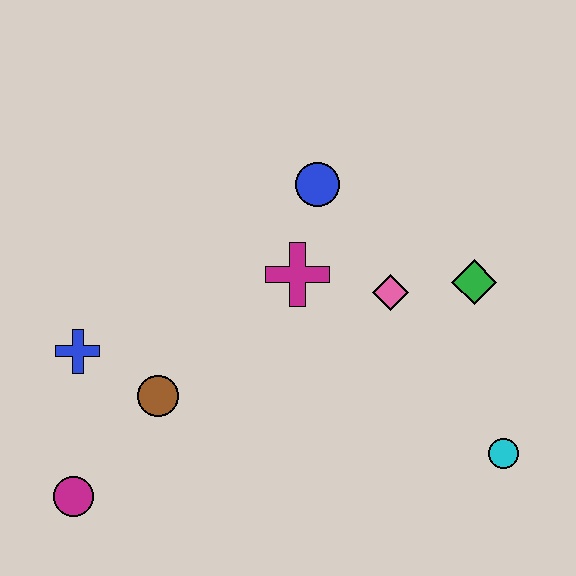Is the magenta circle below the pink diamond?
Yes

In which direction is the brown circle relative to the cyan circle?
The brown circle is to the left of the cyan circle.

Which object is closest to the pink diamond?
The green diamond is closest to the pink diamond.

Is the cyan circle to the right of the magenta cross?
Yes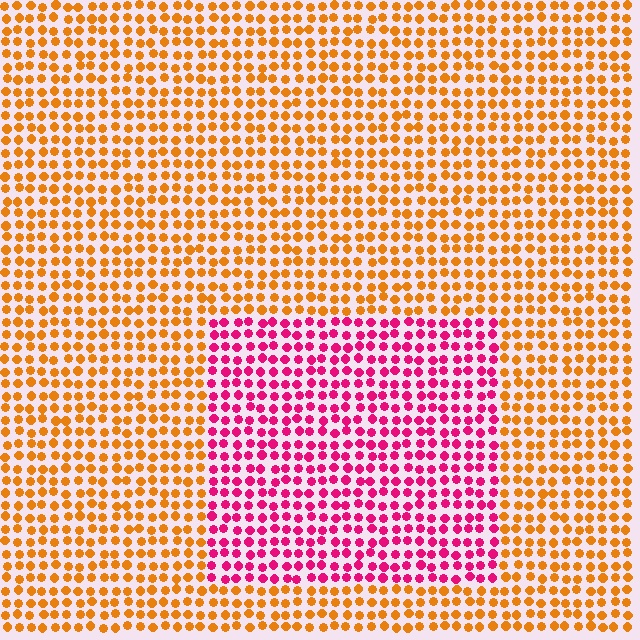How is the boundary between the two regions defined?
The boundary is defined purely by a slight shift in hue (about 62 degrees). Spacing, size, and orientation are identical on both sides.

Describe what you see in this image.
The image is filled with small orange elements in a uniform arrangement. A rectangle-shaped region is visible where the elements are tinted to a slightly different hue, forming a subtle color boundary.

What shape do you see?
I see a rectangle.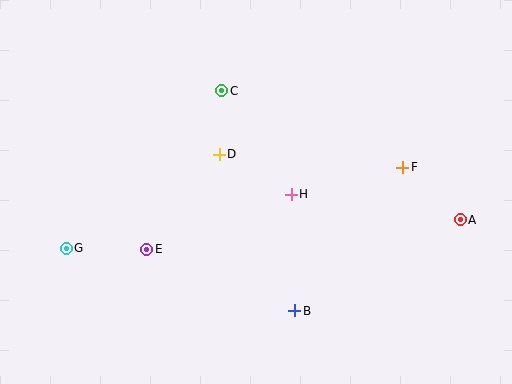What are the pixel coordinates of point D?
Point D is at (219, 154).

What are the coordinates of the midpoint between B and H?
The midpoint between B and H is at (293, 252).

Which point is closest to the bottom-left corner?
Point G is closest to the bottom-left corner.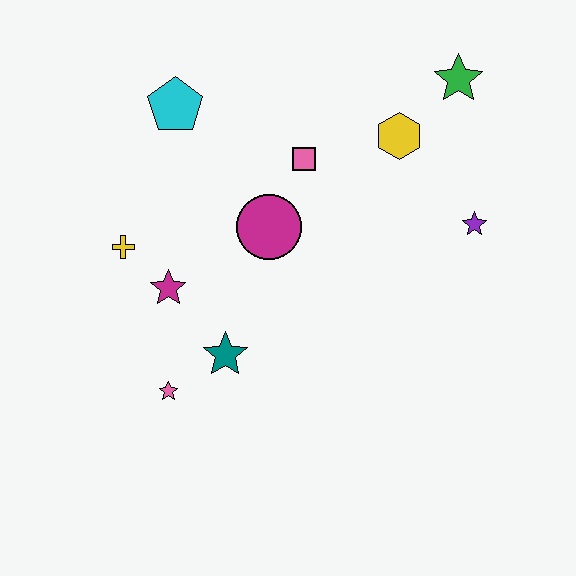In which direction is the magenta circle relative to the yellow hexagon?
The magenta circle is to the left of the yellow hexagon.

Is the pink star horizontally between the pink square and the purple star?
No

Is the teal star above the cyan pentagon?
No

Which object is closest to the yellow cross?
The magenta star is closest to the yellow cross.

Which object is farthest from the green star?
The pink star is farthest from the green star.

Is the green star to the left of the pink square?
No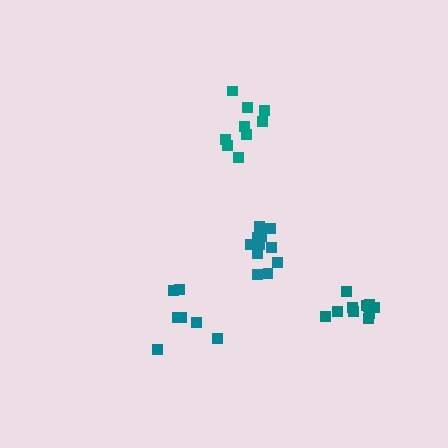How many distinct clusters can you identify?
There are 4 distinct clusters.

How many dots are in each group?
Group 1: 11 dots, Group 2: 11 dots, Group 3: 7 dots, Group 4: 9 dots (38 total).